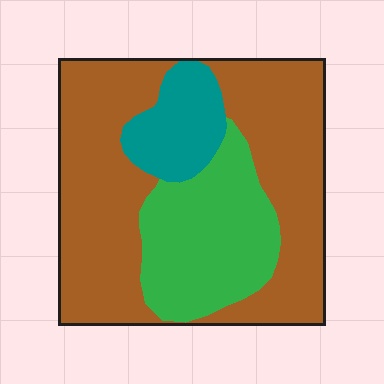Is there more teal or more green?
Green.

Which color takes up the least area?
Teal, at roughly 10%.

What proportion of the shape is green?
Green covers about 25% of the shape.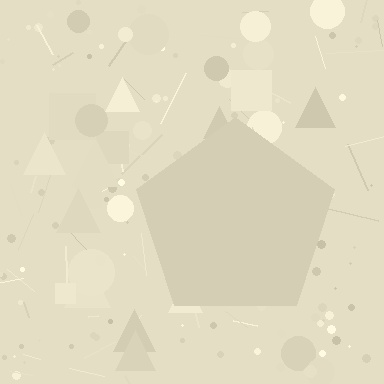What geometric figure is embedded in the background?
A pentagon is embedded in the background.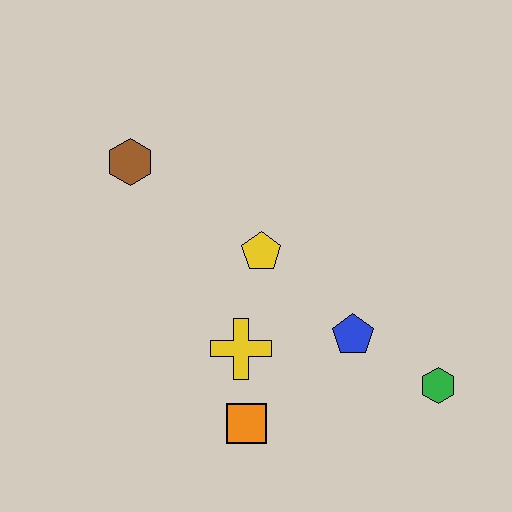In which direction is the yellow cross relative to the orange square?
The yellow cross is above the orange square.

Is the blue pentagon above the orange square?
Yes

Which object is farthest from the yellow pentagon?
The green hexagon is farthest from the yellow pentagon.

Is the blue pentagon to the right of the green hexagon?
No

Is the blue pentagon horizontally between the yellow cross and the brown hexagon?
No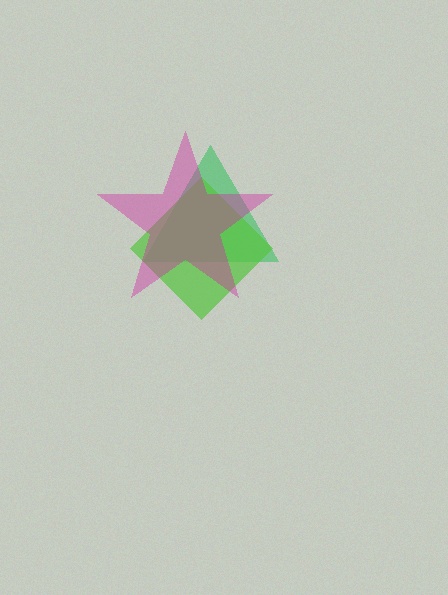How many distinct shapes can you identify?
There are 3 distinct shapes: a green triangle, a lime diamond, a magenta star.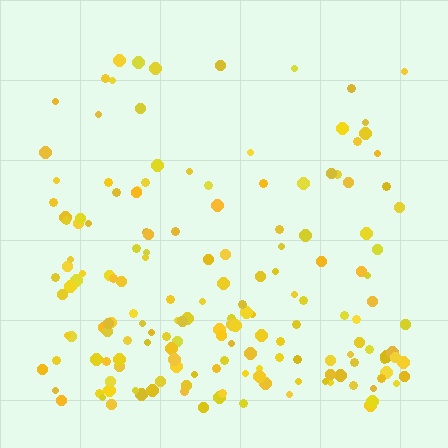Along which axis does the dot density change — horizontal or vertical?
Vertical.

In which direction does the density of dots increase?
From top to bottom, with the bottom side densest.